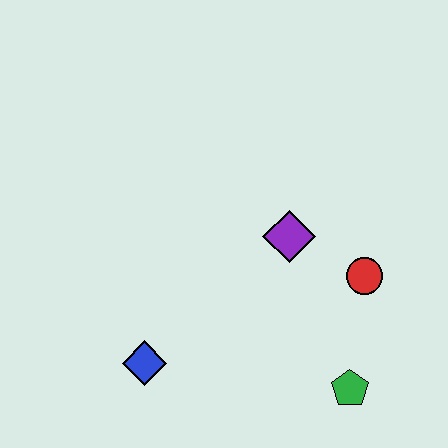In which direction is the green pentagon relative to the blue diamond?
The green pentagon is to the right of the blue diamond.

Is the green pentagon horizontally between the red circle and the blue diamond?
Yes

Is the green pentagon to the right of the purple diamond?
Yes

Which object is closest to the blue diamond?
The purple diamond is closest to the blue diamond.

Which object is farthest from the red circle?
The blue diamond is farthest from the red circle.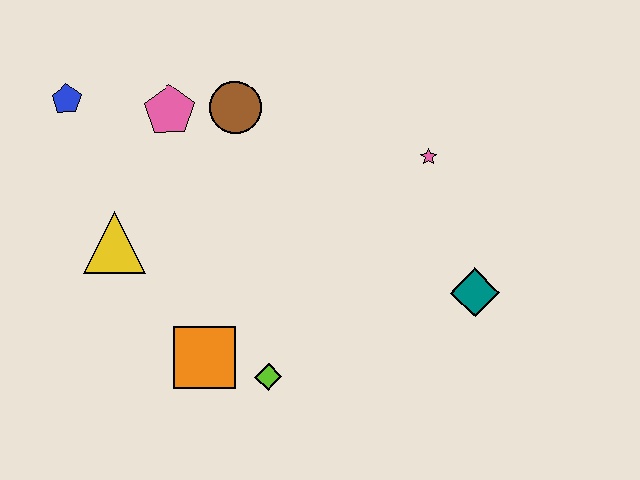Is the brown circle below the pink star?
No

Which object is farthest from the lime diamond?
The blue pentagon is farthest from the lime diamond.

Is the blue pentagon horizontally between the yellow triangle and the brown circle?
No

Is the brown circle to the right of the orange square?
Yes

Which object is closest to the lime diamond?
The orange square is closest to the lime diamond.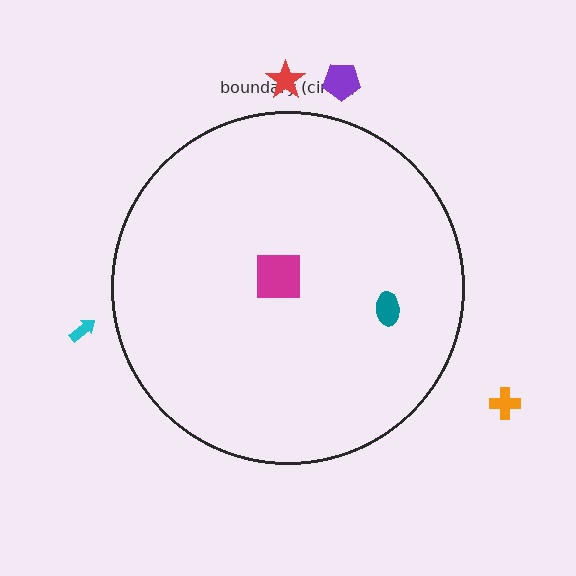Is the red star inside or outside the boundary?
Outside.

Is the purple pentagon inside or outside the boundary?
Outside.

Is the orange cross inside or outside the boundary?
Outside.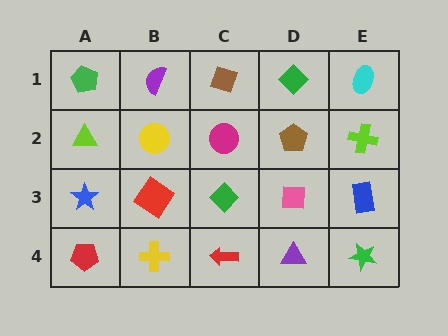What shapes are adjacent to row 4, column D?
A pink square (row 3, column D), a red arrow (row 4, column C), a green star (row 4, column E).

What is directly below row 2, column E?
A blue rectangle.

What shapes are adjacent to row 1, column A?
A lime triangle (row 2, column A), a purple semicircle (row 1, column B).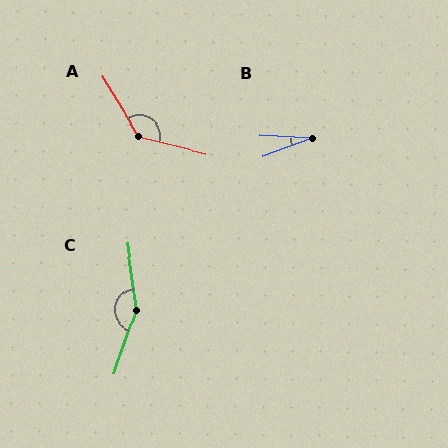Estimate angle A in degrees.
Approximately 136 degrees.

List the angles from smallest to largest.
B (23°), A (136°), C (154°).